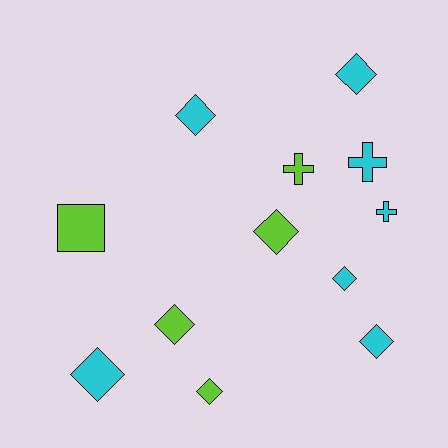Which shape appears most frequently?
Diamond, with 8 objects.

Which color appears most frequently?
Cyan, with 7 objects.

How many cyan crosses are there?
There are 2 cyan crosses.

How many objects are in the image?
There are 12 objects.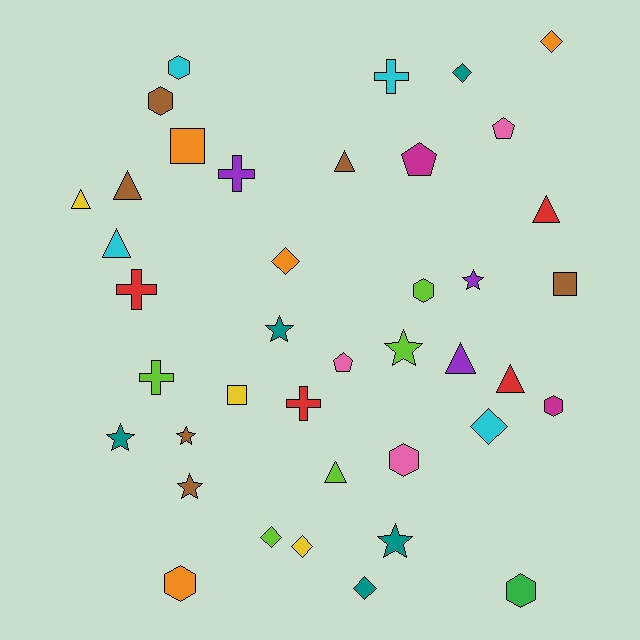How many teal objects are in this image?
There are 5 teal objects.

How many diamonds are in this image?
There are 7 diamonds.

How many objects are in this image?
There are 40 objects.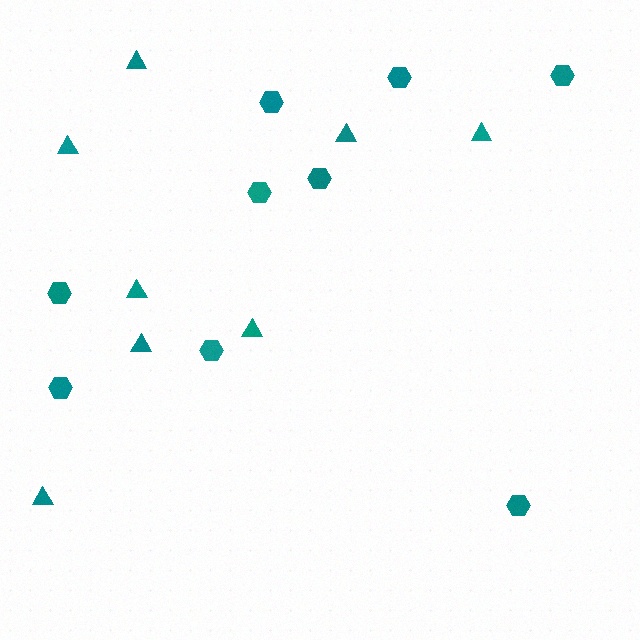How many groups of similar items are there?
There are 2 groups: one group of triangles (8) and one group of hexagons (9).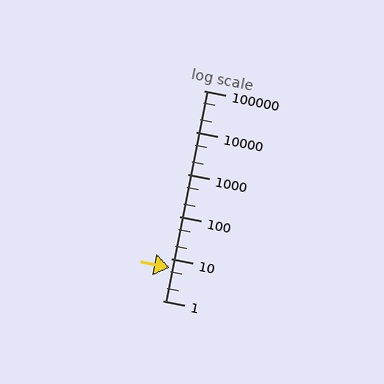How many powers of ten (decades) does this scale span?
The scale spans 5 decades, from 1 to 100000.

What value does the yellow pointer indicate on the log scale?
The pointer indicates approximately 6.1.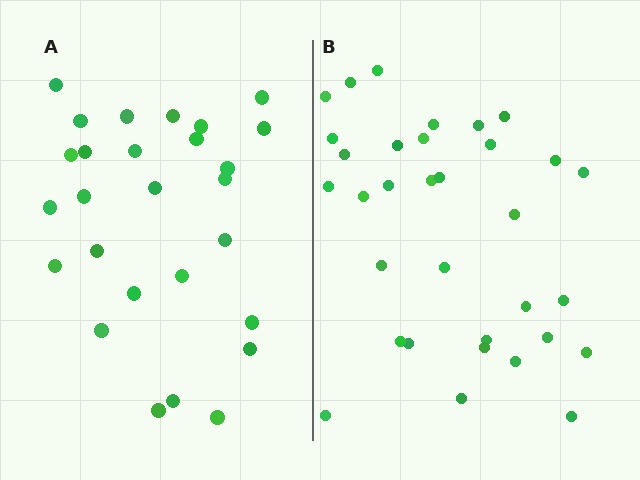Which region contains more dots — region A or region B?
Region B (the right region) has more dots.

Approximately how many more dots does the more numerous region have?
Region B has about 6 more dots than region A.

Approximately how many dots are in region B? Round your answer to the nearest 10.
About 30 dots. (The exact count is 33, which rounds to 30.)